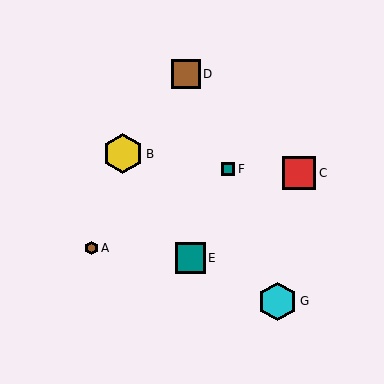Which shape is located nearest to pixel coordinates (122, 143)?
The yellow hexagon (labeled B) at (123, 154) is nearest to that location.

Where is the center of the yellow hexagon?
The center of the yellow hexagon is at (123, 154).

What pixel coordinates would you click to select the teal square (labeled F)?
Click at (228, 169) to select the teal square F.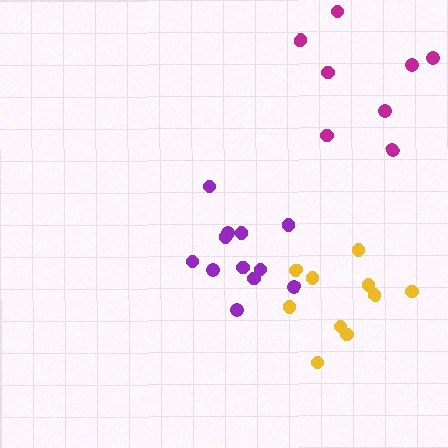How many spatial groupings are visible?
There are 3 spatial groupings.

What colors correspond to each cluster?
The clusters are colored: purple, magenta, yellow.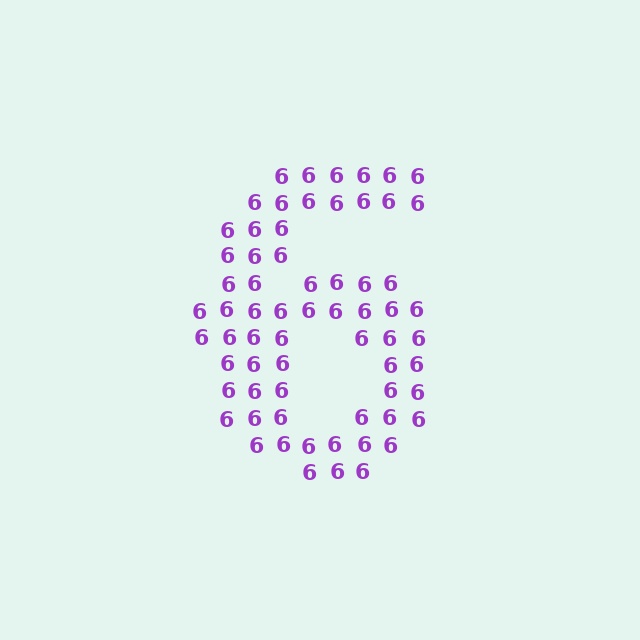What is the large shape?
The large shape is the digit 6.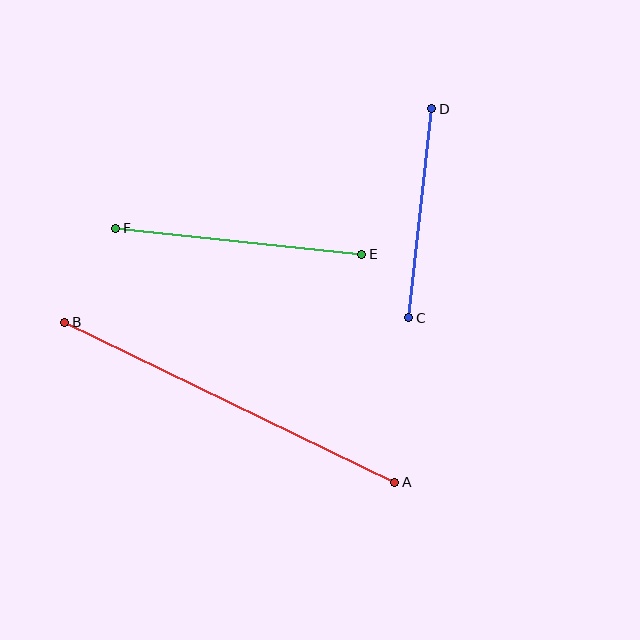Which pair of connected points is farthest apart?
Points A and B are farthest apart.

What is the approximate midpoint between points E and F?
The midpoint is at approximately (239, 241) pixels.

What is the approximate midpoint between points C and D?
The midpoint is at approximately (420, 213) pixels.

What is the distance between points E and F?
The distance is approximately 247 pixels.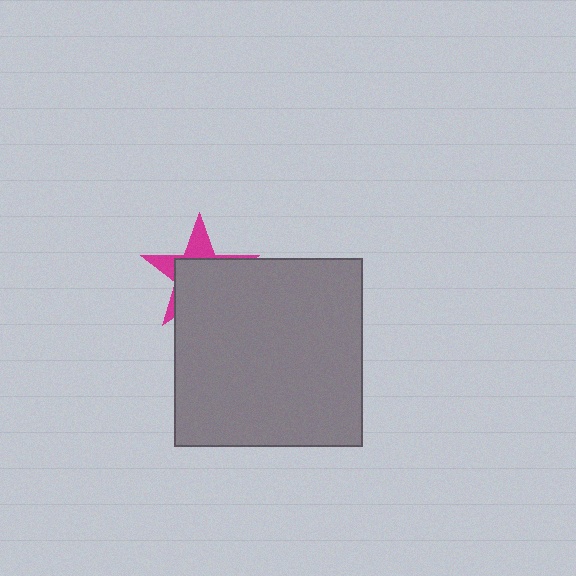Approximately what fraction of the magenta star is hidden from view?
Roughly 68% of the magenta star is hidden behind the gray square.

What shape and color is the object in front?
The object in front is a gray square.